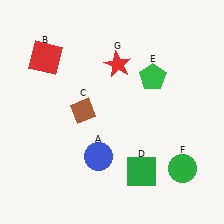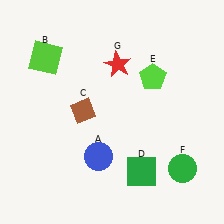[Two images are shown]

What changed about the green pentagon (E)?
In Image 1, E is green. In Image 2, it changed to lime.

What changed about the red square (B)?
In Image 1, B is red. In Image 2, it changed to lime.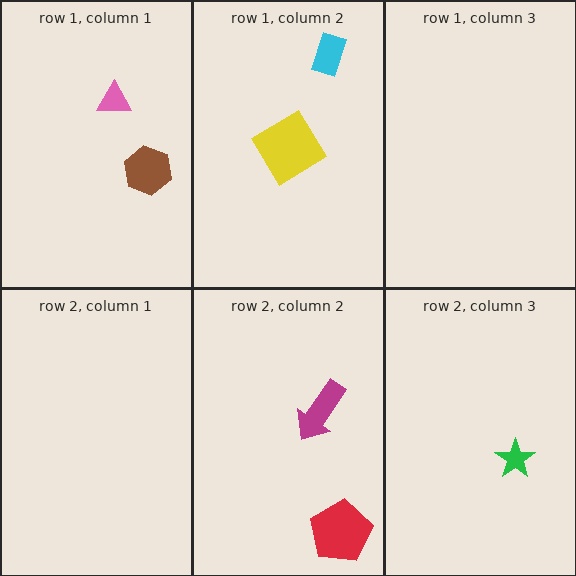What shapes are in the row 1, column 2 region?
The cyan rectangle, the yellow diamond.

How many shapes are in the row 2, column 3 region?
1.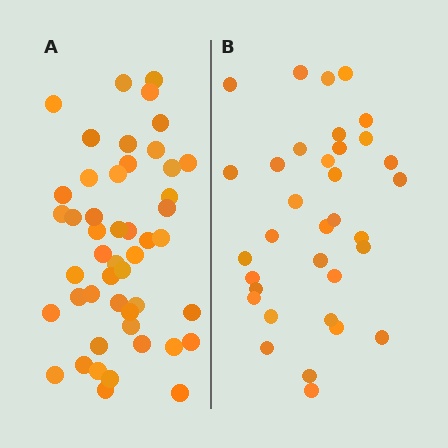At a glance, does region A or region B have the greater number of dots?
Region A (the left region) has more dots.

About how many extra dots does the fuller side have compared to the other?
Region A has approximately 15 more dots than region B.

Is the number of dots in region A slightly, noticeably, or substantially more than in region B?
Region A has noticeably more, but not dramatically so. The ratio is roughly 1.4 to 1.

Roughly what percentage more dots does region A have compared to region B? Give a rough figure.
About 40% more.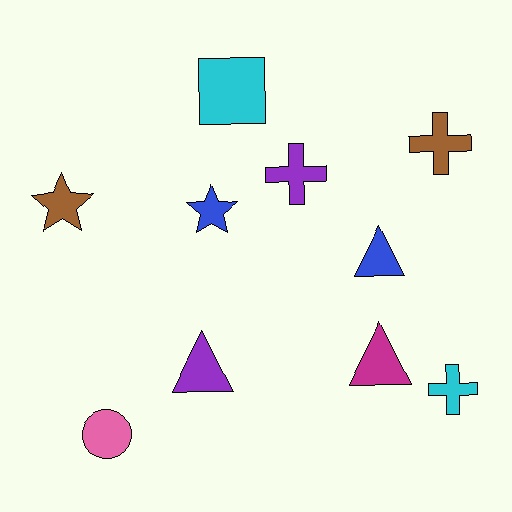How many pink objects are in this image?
There is 1 pink object.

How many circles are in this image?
There is 1 circle.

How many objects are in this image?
There are 10 objects.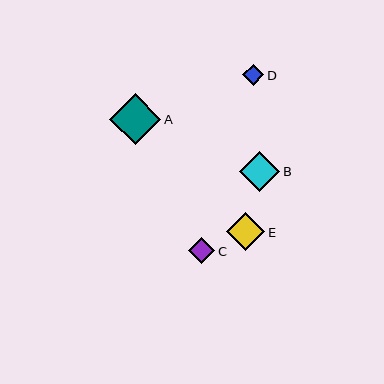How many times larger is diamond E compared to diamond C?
Diamond E is approximately 1.5 times the size of diamond C.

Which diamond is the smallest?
Diamond D is the smallest with a size of approximately 21 pixels.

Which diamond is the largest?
Diamond A is the largest with a size of approximately 51 pixels.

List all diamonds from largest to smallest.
From largest to smallest: A, B, E, C, D.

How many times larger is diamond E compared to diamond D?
Diamond E is approximately 1.8 times the size of diamond D.